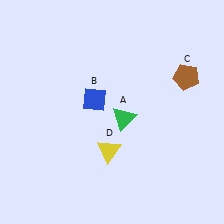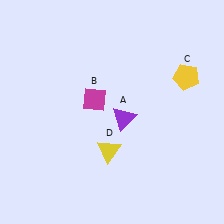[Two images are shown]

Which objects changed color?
A changed from green to purple. B changed from blue to magenta. C changed from brown to yellow.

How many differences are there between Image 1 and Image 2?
There are 3 differences between the two images.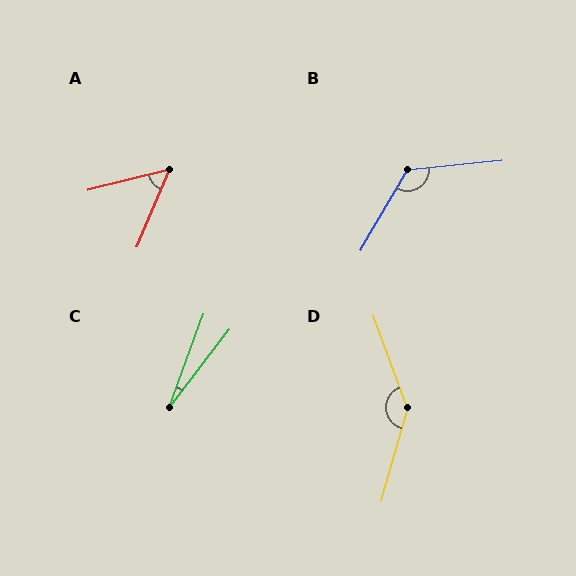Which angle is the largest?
D, at approximately 144 degrees.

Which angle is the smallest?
C, at approximately 18 degrees.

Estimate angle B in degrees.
Approximately 126 degrees.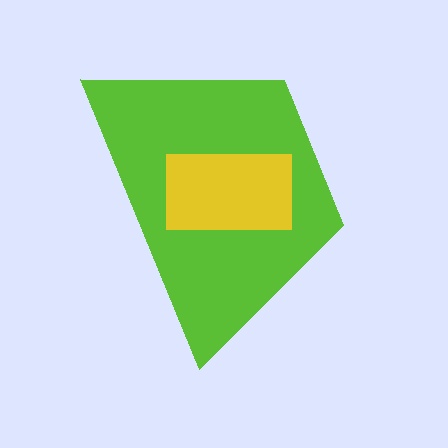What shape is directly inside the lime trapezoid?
The yellow rectangle.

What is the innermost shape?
The yellow rectangle.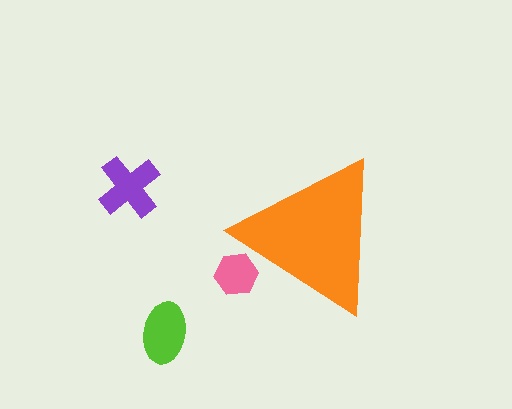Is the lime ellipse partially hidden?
No, the lime ellipse is fully visible.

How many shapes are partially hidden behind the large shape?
1 shape is partially hidden.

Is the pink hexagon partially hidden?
Yes, the pink hexagon is partially hidden behind the orange triangle.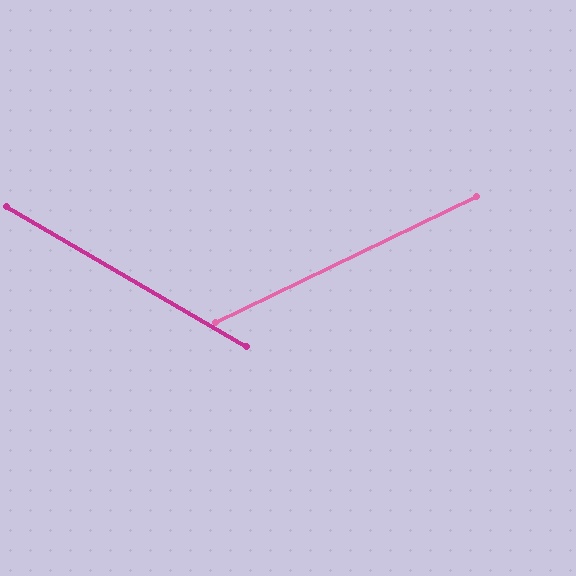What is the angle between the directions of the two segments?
Approximately 56 degrees.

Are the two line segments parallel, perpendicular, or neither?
Neither parallel nor perpendicular — they differ by about 56°.